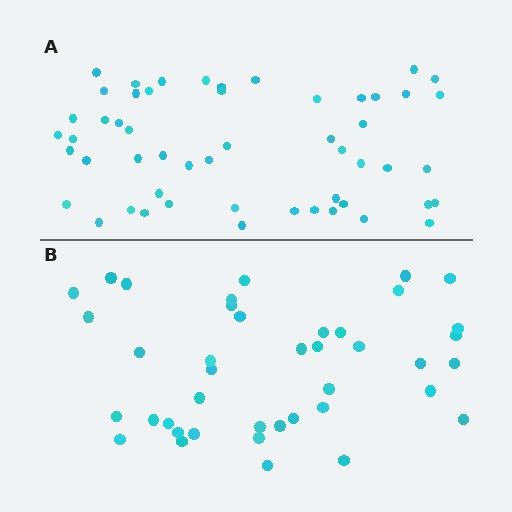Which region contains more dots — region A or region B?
Region A (the top region) has more dots.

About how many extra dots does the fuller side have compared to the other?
Region A has roughly 12 or so more dots than region B.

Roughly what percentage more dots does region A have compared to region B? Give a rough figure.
About 30% more.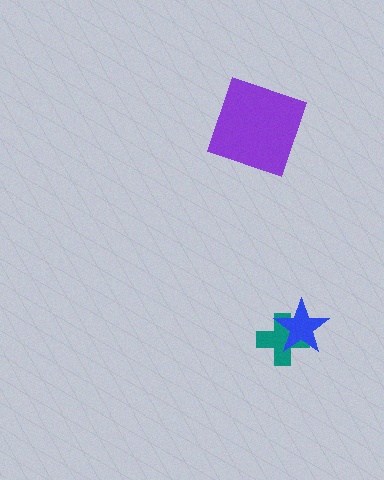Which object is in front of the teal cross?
The blue star is in front of the teal cross.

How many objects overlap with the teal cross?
1 object overlaps with the teal cross.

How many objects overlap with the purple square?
0 objects overlap with the purple square.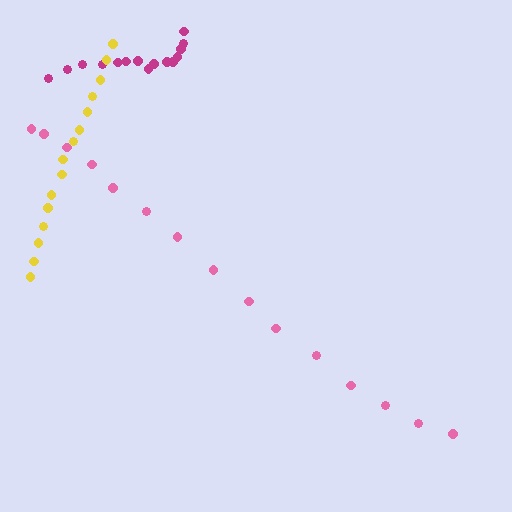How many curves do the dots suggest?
There are 3 distinct paths.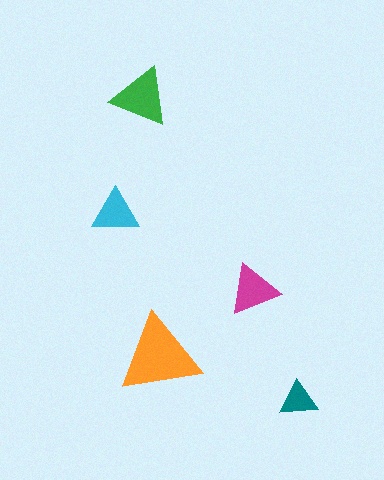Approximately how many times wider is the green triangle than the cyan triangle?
About 1.5 times wider.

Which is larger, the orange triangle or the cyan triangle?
The orange one.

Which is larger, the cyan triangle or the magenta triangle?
The magenta one.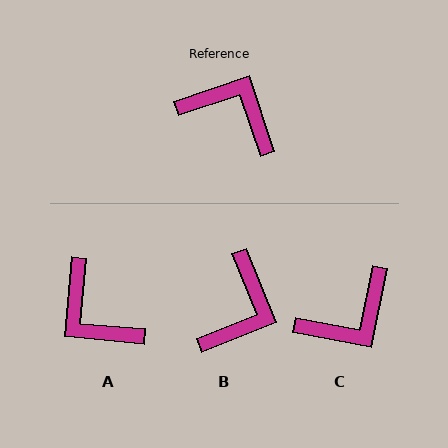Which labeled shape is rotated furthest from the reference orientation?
A, about 156 degrees away.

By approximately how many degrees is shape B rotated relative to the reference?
Approximately 86 degrees clockwise.